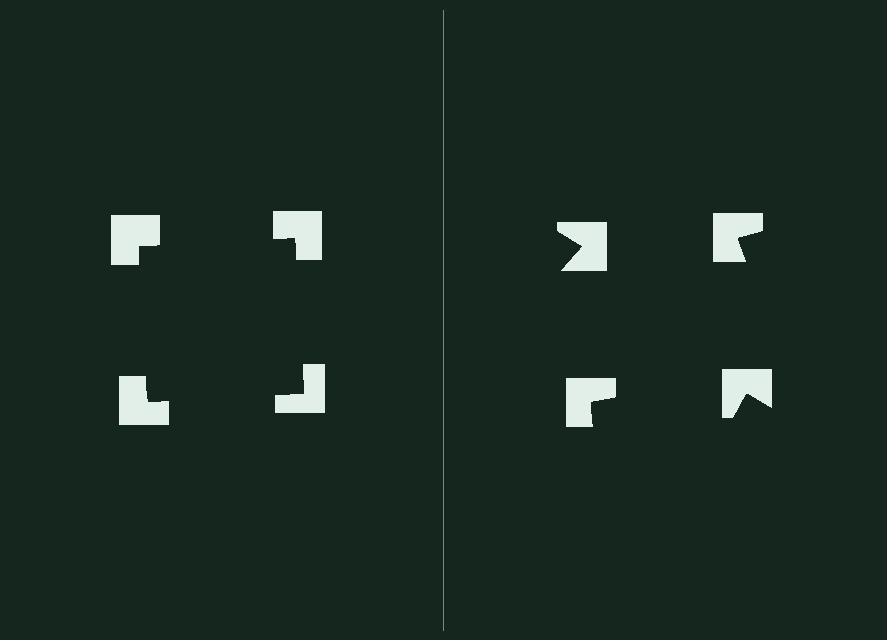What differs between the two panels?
The notched squares are positioned identically on both sides; only the wedge orientations differ. On the left they align to a square; on the right they are misaligned.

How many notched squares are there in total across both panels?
8 — 4 on each side.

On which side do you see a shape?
An illusory square appears on the left side. On the right side the wedge cuts are rotated, so no coherent shape forms.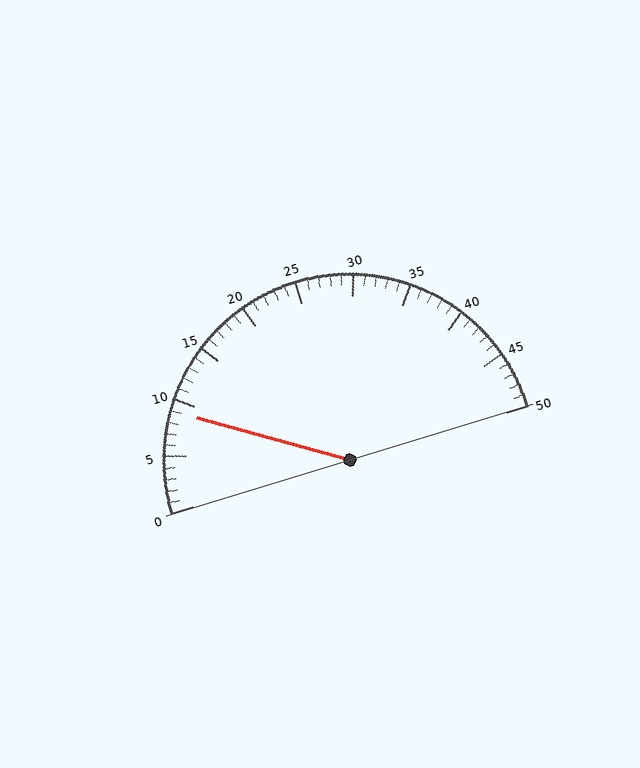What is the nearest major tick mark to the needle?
The nearest major tick mark is 10.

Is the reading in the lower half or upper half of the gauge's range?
The reading is in the lower half of the range (0 to 50).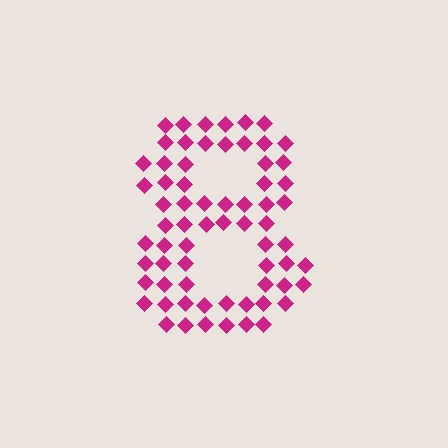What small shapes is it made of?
It is made of small diamonds.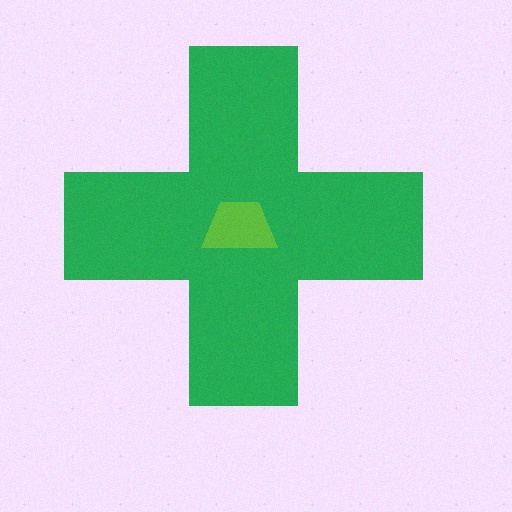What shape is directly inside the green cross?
The lime trapezoid.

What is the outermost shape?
The green cross.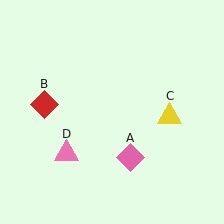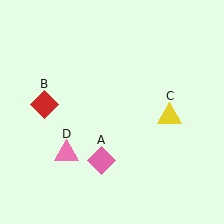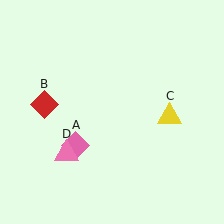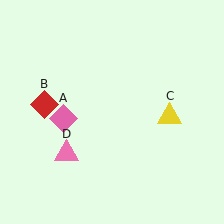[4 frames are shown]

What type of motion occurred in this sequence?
The pink diamond (object A) rotated clockwise around the center of the scene.